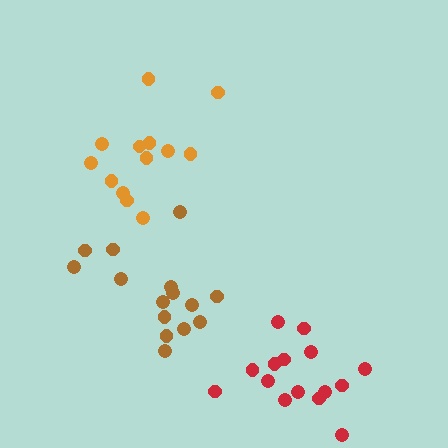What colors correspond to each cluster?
The clusters are colored: brown, red, orange.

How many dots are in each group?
Group 1: 15 dots, Group 2: 15 dots, Group 3: 13 dots (43 total).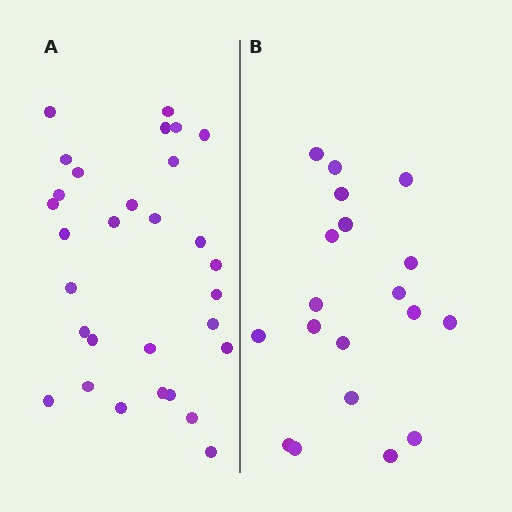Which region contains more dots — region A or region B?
Region A (the left region) has more dots.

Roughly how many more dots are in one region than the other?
Region A has roughly 12 or so more dots than region B.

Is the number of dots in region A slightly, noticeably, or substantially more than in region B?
Region A has substantially more. The ratio is roughly 1.6 to 1.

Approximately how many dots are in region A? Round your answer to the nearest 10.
About 30 dots.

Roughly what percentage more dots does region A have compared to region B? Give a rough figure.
About 60% more.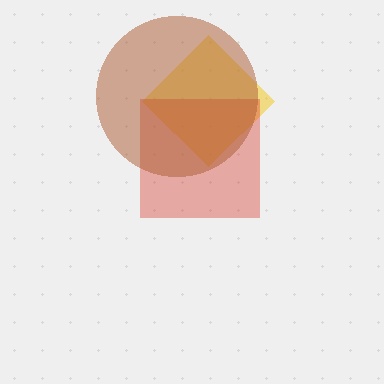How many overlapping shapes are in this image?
There are 3 overlapping shapes in the image.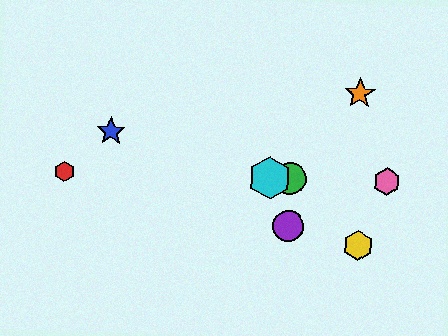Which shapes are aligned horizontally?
The red hexagon, the green circle, the cyan hexagon, the pink hexagon are aligned horizontally.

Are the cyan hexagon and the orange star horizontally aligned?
No, the cyan hexagon is at y≈178 and the orange star is at y≈94.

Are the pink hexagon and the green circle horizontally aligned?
Yes, both are at y≈182.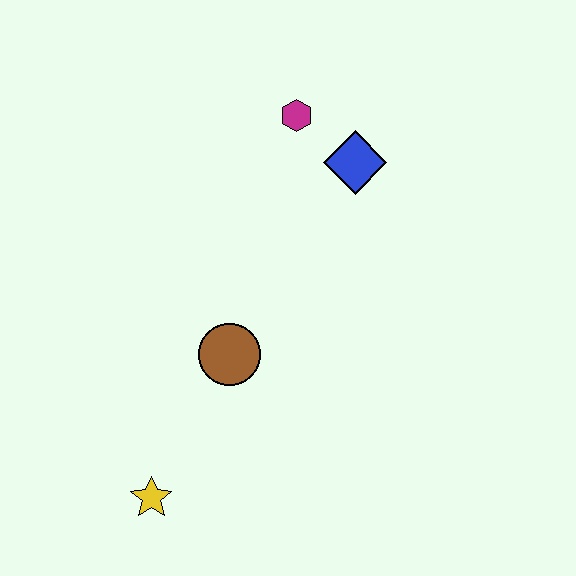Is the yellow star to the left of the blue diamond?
Yes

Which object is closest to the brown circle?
The yellow star is closest to the brown circle.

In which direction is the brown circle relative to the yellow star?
The brown circle is above the yellow star.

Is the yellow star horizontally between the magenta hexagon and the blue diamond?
No